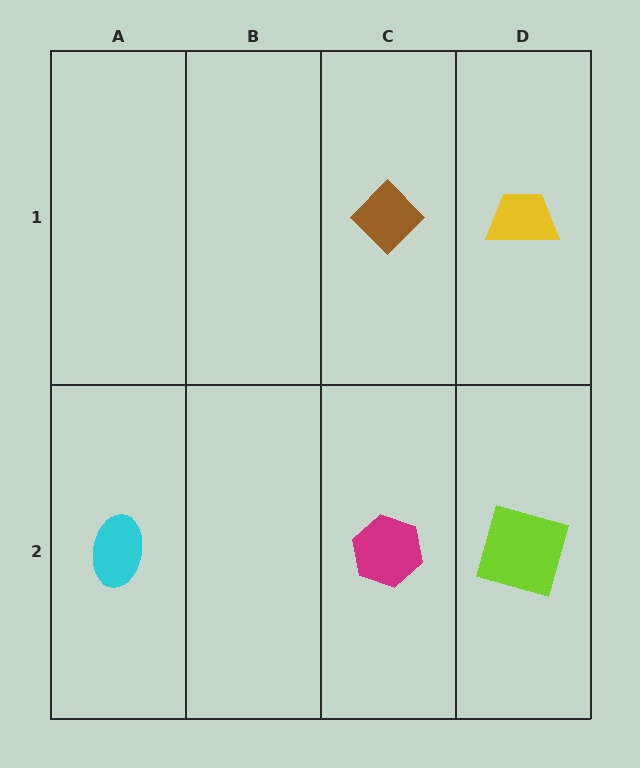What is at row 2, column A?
A cyan ellipse.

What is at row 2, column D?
A lime square.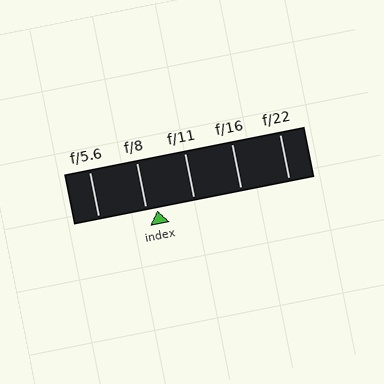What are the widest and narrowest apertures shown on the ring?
The widest aperture shown is f/5.6 and the narrowest is f/22.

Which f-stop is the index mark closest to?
The index mark is closest to f/8.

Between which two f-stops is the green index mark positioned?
The index mark is between f/8 and f/11.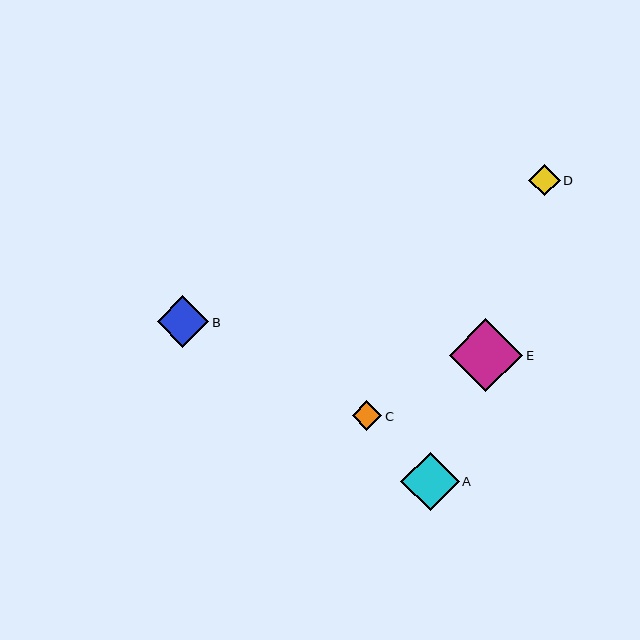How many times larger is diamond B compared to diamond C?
Diamond B is approximately 1.7 times the size of diamond C.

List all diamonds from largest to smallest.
From largest to smallest: E, A, B, D, C.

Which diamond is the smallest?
Diamond C is the smallest with a size of approximately 30 pixels.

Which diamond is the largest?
Diamond E is the largest with a size of approximately 74 pixels.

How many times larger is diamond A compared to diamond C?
Diamond A is approximately 2.0 times the size of diamond C.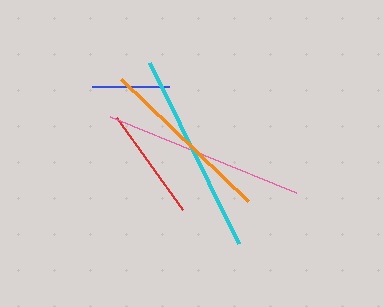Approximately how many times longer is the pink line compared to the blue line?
The pink line is approximately 2.6 times the length of the blue line.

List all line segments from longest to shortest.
From longest to shortest: cyan, pink, orange, red, blue.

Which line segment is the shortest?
The blue line is the shortest at approximately 77 pixels.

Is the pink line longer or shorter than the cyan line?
The cyan line is longer than the pink line.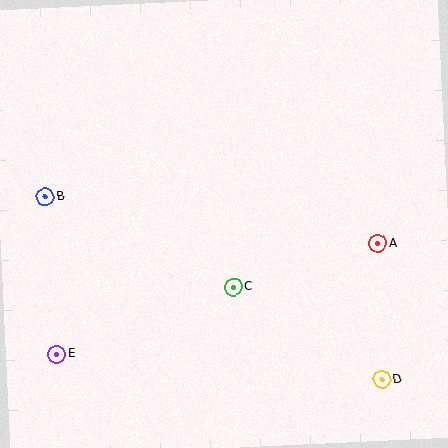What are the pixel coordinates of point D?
Point D is at (382, 380).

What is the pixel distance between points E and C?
The distance between E and C is 189 pixels.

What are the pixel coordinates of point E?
Point E is at (57, 354).